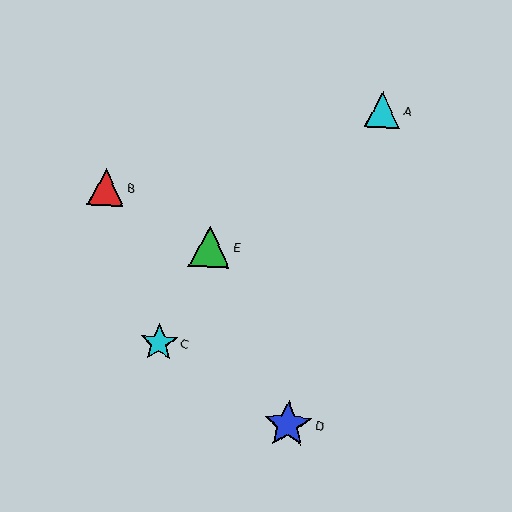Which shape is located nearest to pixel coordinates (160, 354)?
The cyan star (labeled C) at (159, 343) is nearest to that location.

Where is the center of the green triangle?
The center of the green triangle is at (210, 246).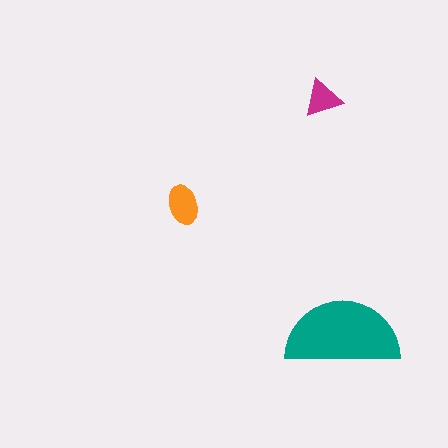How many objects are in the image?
There are 3 objects in the image.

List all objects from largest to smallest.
The teal semicircle, the orange ellipse, the magenta triangle.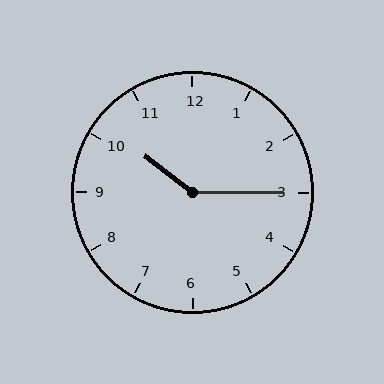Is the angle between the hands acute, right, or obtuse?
It is obtuse.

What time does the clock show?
10:15.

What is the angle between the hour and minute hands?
Approximately 142 degrees.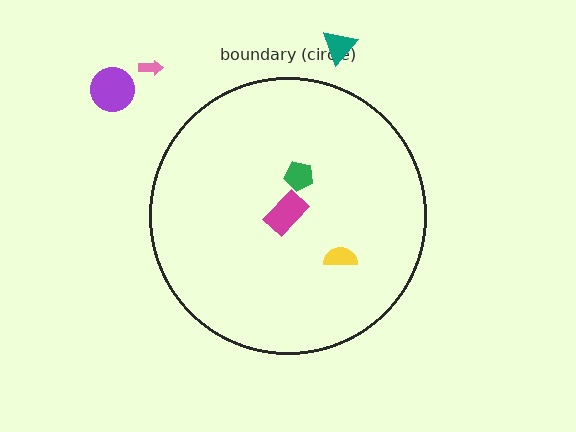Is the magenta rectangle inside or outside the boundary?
Inside.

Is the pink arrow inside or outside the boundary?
Outside.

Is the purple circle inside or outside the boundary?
Outside.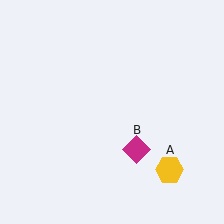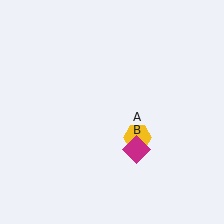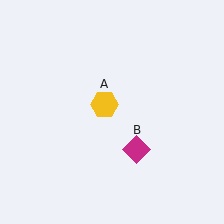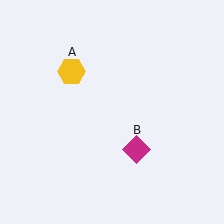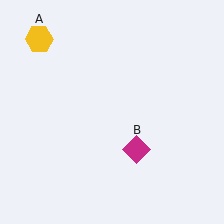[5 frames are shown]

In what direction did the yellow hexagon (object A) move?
The yellow hexagon (object A) moved up and to the left.